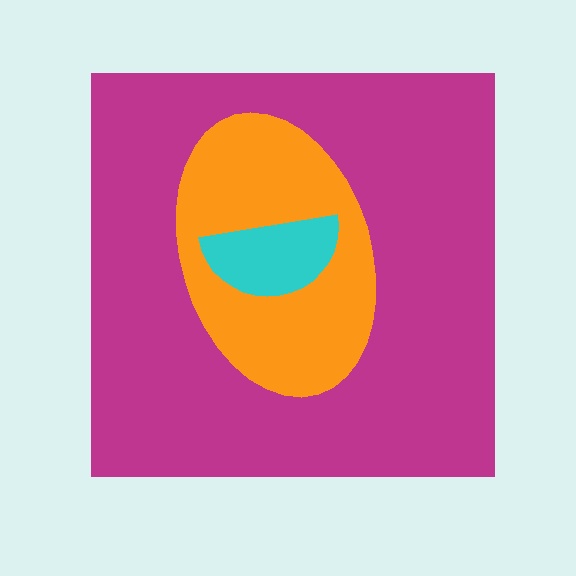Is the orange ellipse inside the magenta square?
Yes.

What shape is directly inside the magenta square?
The orange ellipse.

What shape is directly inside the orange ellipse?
The cyan semicircle.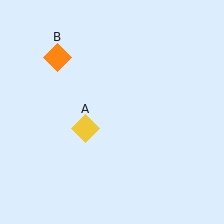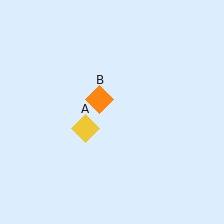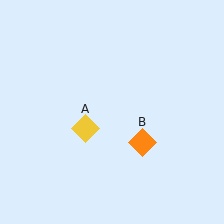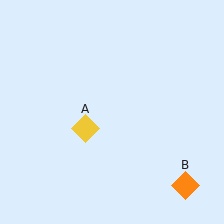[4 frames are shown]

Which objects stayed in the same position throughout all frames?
Yellow diamond (object A) remained stationary.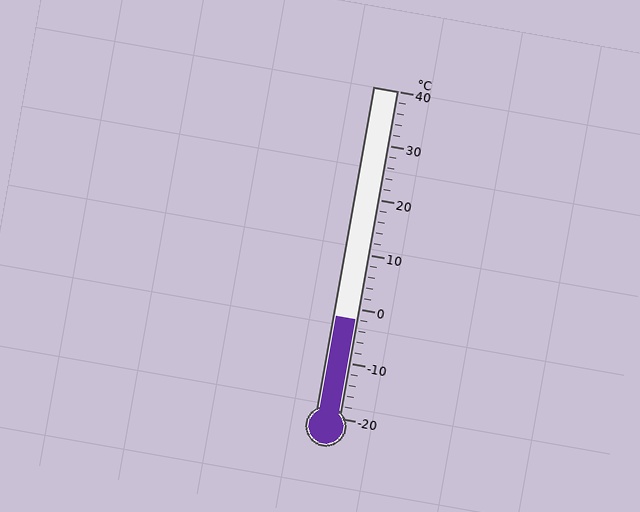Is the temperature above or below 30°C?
The temperature is below 30°C.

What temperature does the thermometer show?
The thermometer shows approximately -2°C.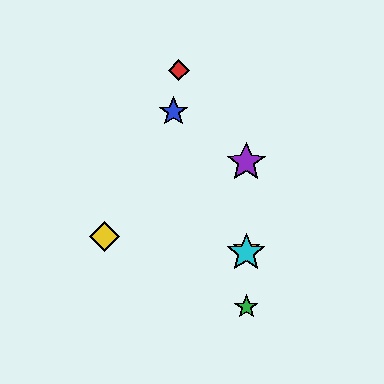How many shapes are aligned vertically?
4 shapes (the green star, the purple star, the orange star, the cyan star) are aligned vertically.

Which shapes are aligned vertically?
The green star, the purple star, the orange star, the cyan star are aligned vertically.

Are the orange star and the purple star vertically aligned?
Yes, both are at x≈246.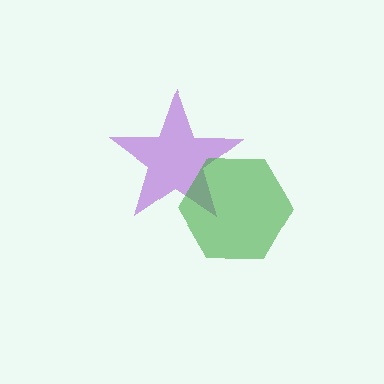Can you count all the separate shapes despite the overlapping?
Yes, there are 2 separate shapes.